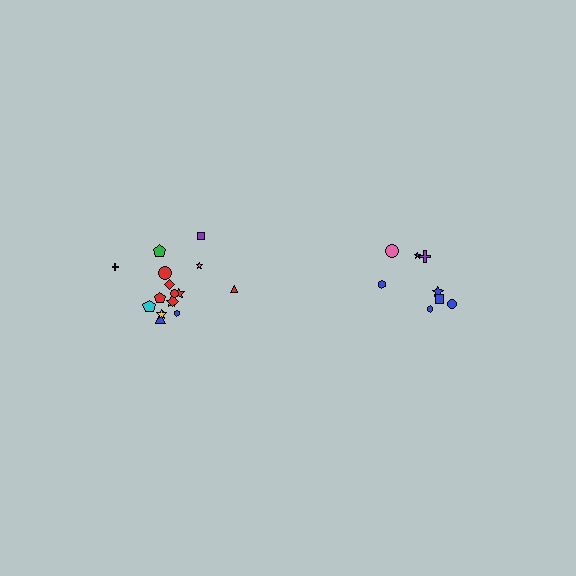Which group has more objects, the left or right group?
The left group.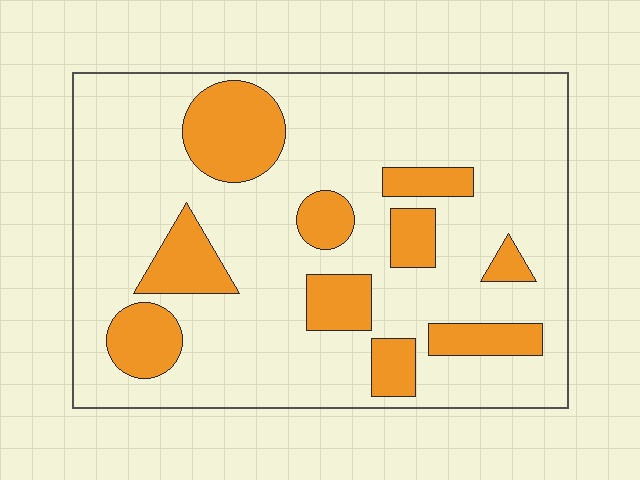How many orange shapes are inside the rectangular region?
10.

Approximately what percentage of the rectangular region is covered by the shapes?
Approximately 25%.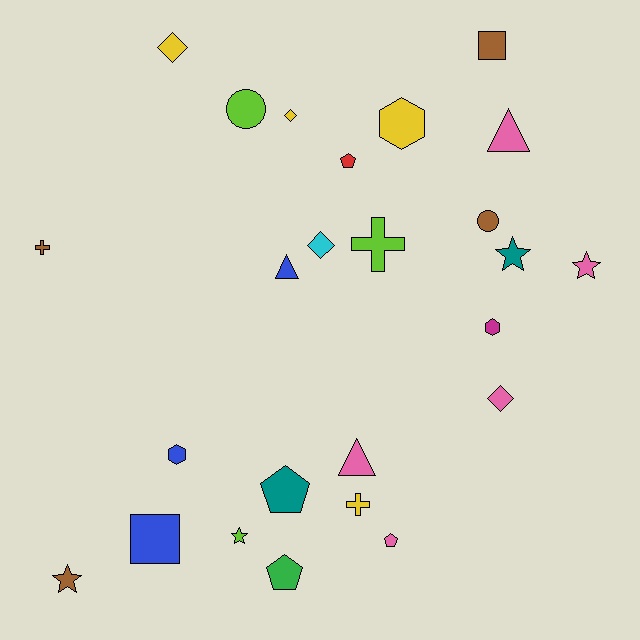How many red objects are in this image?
There is 1 red object.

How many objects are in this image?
There are 25 objects.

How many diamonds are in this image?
There are 4 diamonds.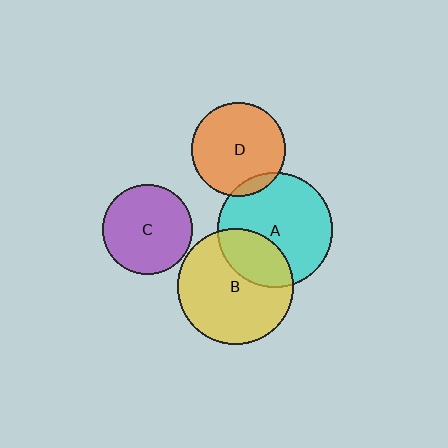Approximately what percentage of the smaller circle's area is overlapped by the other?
Approximately 10%.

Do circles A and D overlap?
Yes.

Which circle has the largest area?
Circle B (yellow).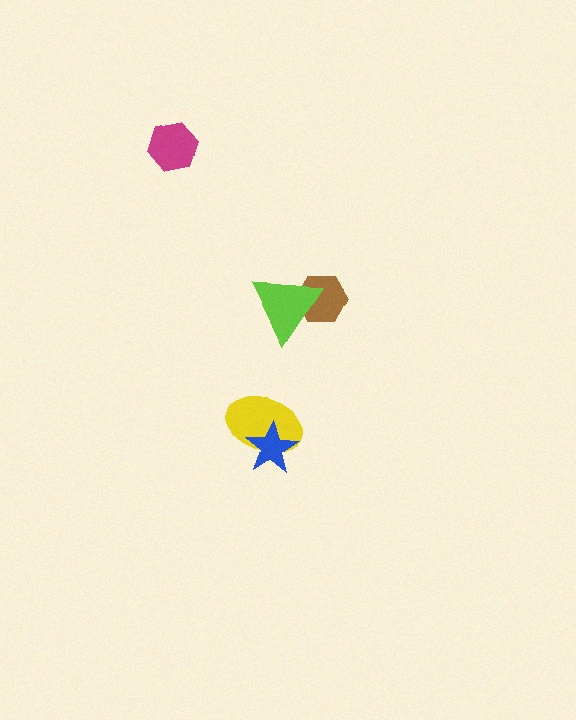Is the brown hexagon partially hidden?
Yes, it is partially covered by another shape.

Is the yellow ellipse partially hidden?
Yes, it is partially covered by another shape.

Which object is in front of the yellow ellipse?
The blue star is in front of the yellow ellipse.